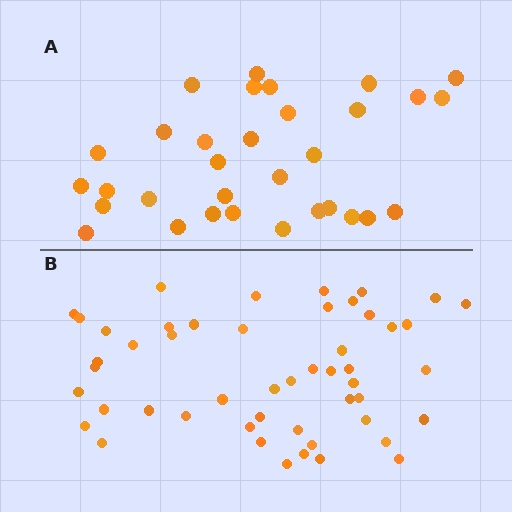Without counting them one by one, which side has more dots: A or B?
Region B (the bottom region) has more dots.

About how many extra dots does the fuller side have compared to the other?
Region B has approximately 20 more dots than region A.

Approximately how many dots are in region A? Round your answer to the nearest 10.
About 30 dots. (The exact count is 32, which rounds to 30.)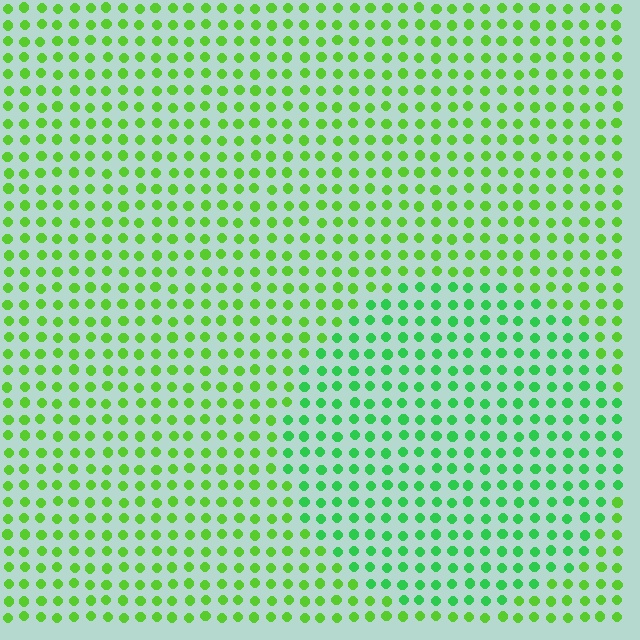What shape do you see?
I see a circle.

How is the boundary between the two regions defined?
The boundary is defined purely by a slight shift in hue (about 28 degrees). Spacing, size, and orientation are identical on both sides.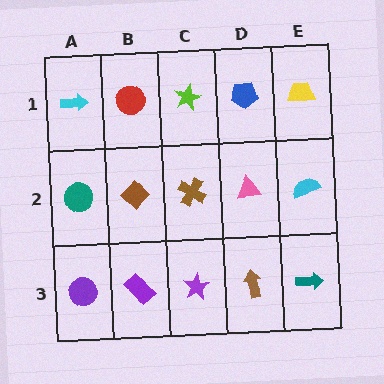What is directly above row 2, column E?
A yellow trapezoid.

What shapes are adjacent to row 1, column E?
A cyan semicircle (row 2, column E), a blue pentagon (row 1, column D).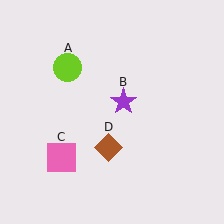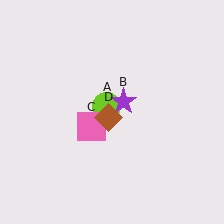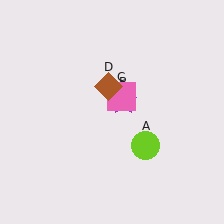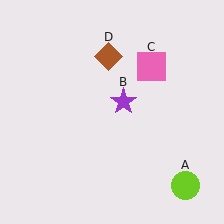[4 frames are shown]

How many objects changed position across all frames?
3 objects changed position: lime circle (object A), pink square (object C), brown diamond (object D).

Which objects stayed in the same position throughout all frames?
Purple star (object B) remained stationary.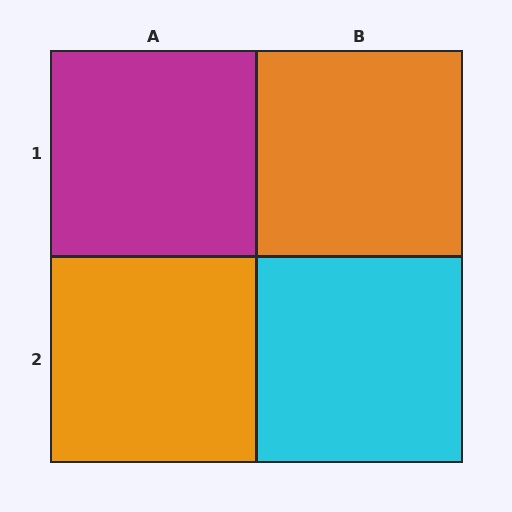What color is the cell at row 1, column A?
Magenta.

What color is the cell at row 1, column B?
Orange.